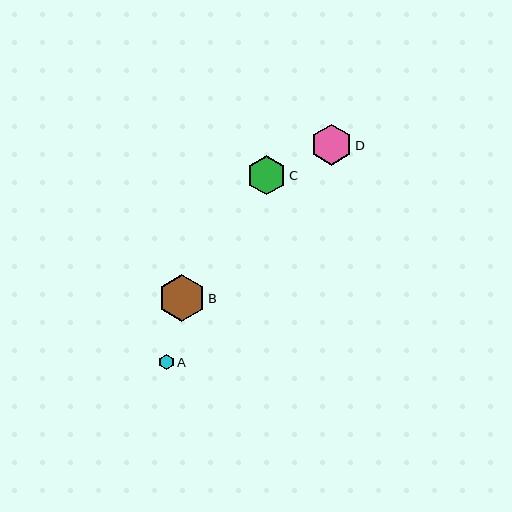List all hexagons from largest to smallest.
From largest to smallest: B, D, C, A.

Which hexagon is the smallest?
Hexagon A is the smallest with a size of approximately 15 pixels.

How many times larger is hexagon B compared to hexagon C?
Hexagon B is approximately 1.2 times the size of hexagon C.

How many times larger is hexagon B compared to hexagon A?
Hexagon B is approximately 3.0 times the size of hexagon A.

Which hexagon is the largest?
Hexagon B is the largest with a size of approximately 47 pixels.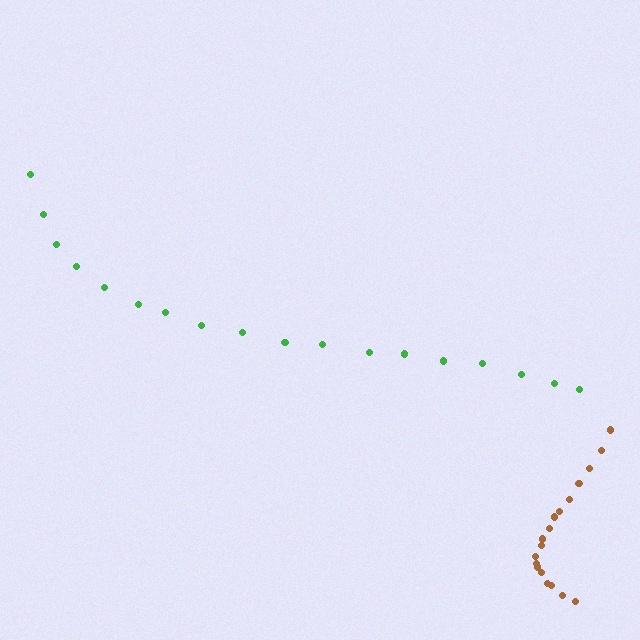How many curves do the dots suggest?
There are 2 distinct paths.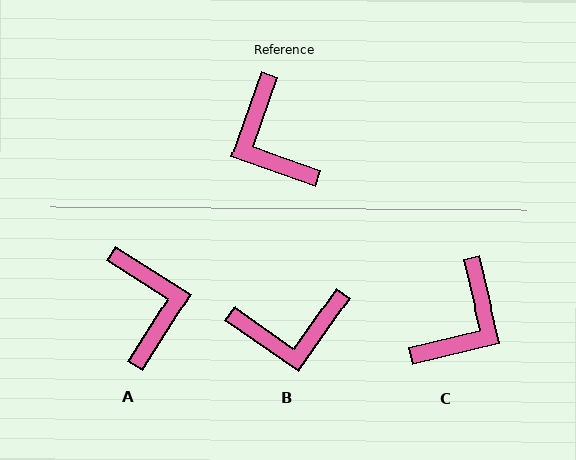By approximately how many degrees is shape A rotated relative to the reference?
Approximately 167 degrees counter-clockwise.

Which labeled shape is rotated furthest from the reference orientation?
A, about 167 degrees away.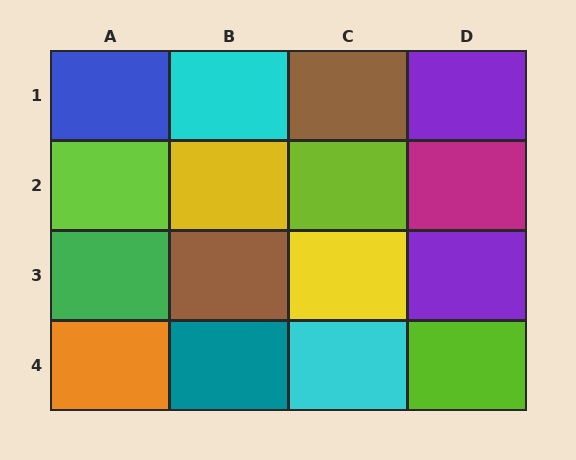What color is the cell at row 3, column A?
Green.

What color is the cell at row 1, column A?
Blue.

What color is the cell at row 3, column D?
Purple.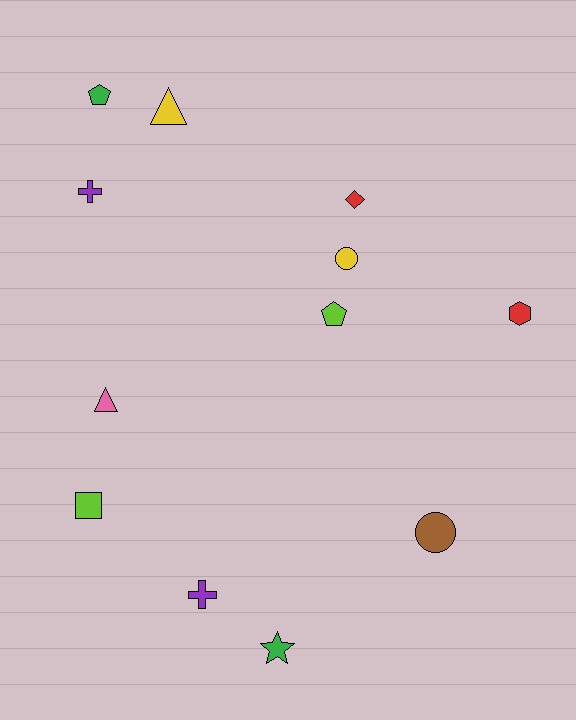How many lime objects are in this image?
There are 2 lime objects.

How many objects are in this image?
There are 12 objects.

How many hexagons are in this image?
There is 1 hexagon.